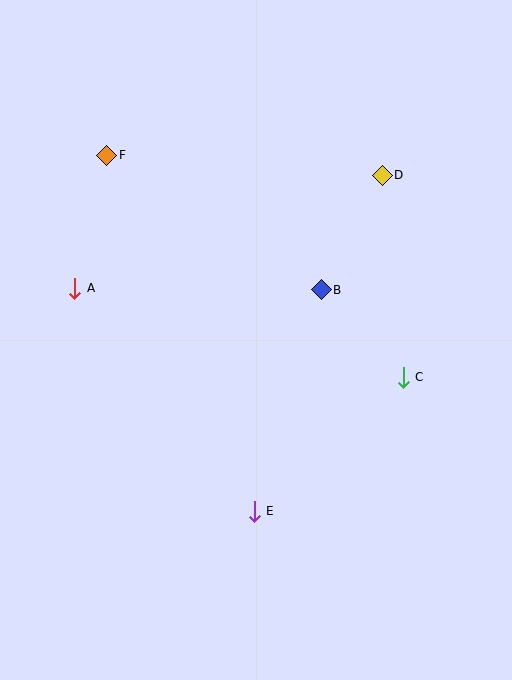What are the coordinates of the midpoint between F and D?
The midpoint between F and D is at (244, 165).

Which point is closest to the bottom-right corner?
Point E is closest to the bottom-right corner.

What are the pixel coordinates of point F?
Point F is at (107, 155).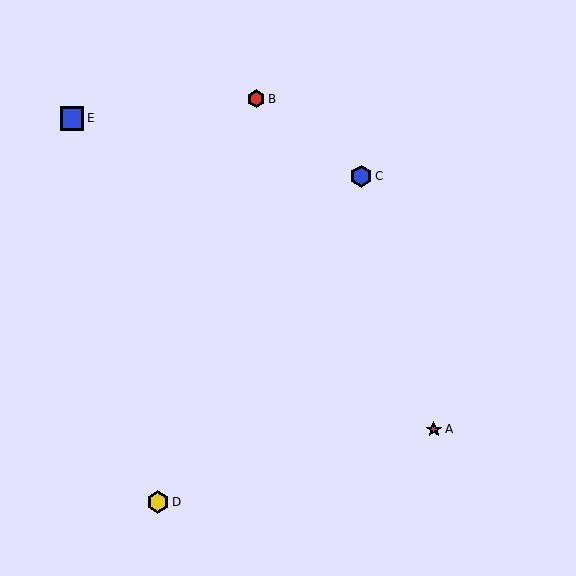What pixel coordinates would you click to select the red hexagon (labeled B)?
Click at (256, 99) to select the red hexagon B.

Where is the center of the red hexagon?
The center of the red hexagon is at (256, 99).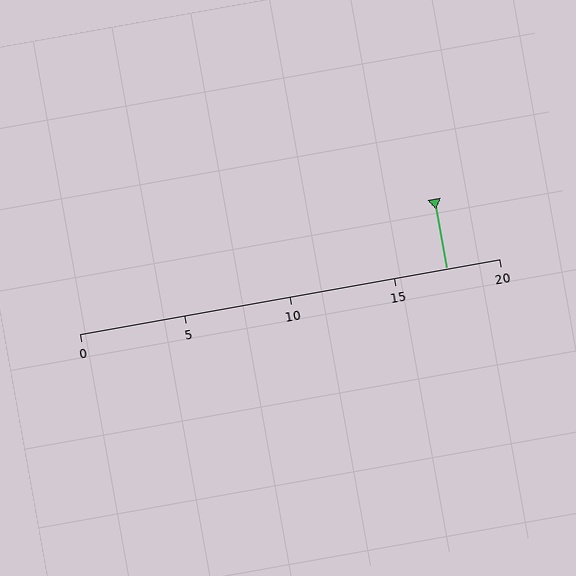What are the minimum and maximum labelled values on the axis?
The axis runs from 0 to 20.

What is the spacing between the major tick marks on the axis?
The major ticks are spaced 5 apart.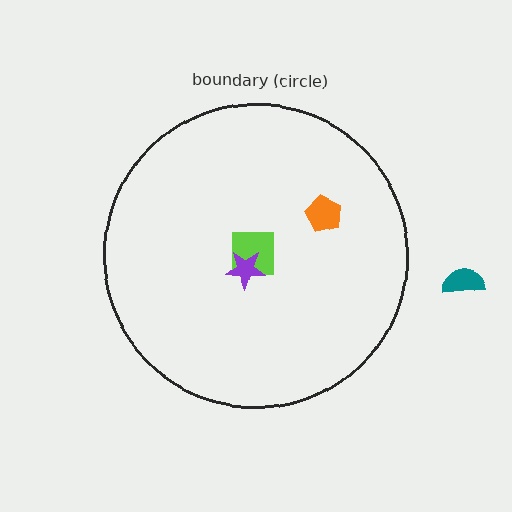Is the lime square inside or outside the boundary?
Inside.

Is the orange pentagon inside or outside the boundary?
Inside.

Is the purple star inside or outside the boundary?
Inside.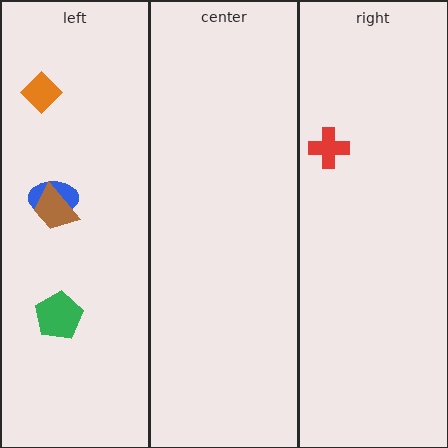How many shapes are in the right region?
1.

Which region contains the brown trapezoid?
The left region.